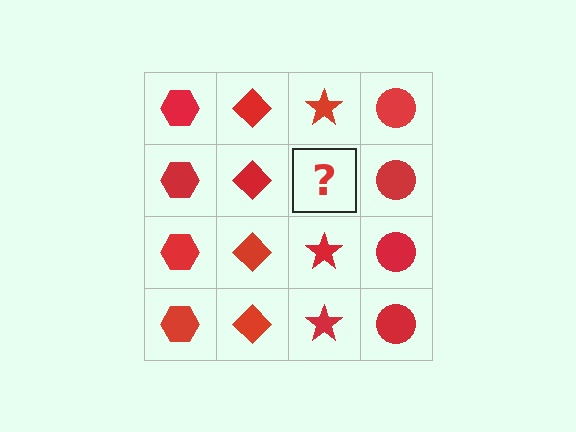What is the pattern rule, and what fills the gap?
The rule is that each column has a consistent shape. The gap should be filled with a red star.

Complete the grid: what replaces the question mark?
The question mark should be replaced with a red star.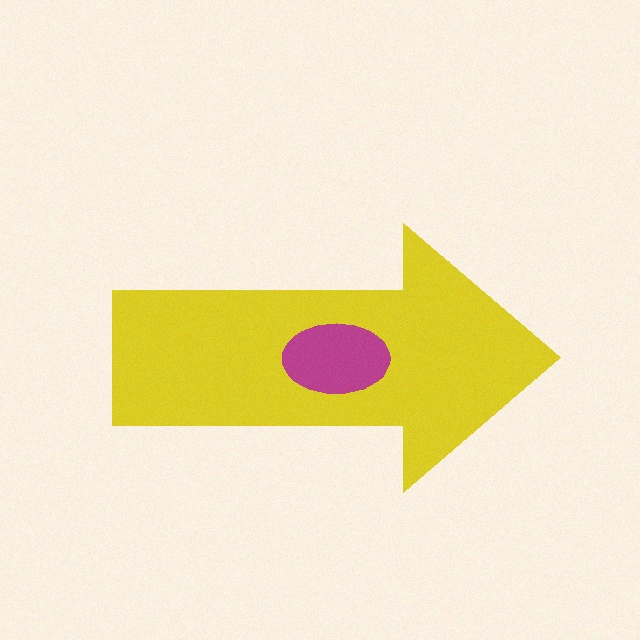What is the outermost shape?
The yellow arrow.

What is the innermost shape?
The magenta ellipse.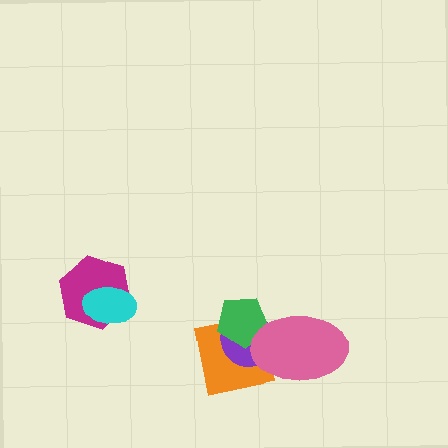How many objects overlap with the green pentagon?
3 objects overlap with the green pentagon.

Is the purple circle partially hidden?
Yes, it is partially covered by another shape.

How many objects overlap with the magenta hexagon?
1 object overlaps with the magenta hexagon.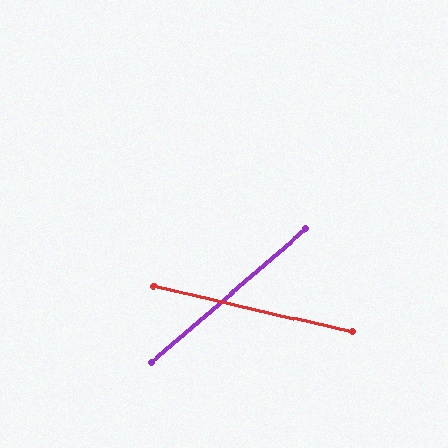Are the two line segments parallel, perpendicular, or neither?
Neither parallel nor perpendicular — they differ by about 54°.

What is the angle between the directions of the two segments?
Approximately 54 degrees.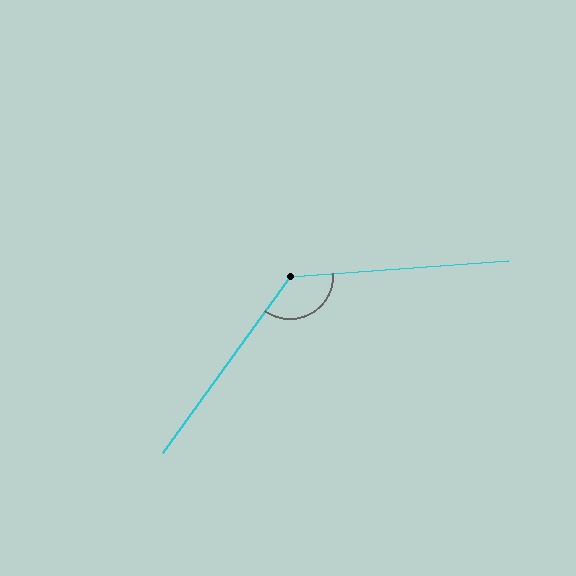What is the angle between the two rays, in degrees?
Approximately 130 degrees.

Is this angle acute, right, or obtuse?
It is obtuse.